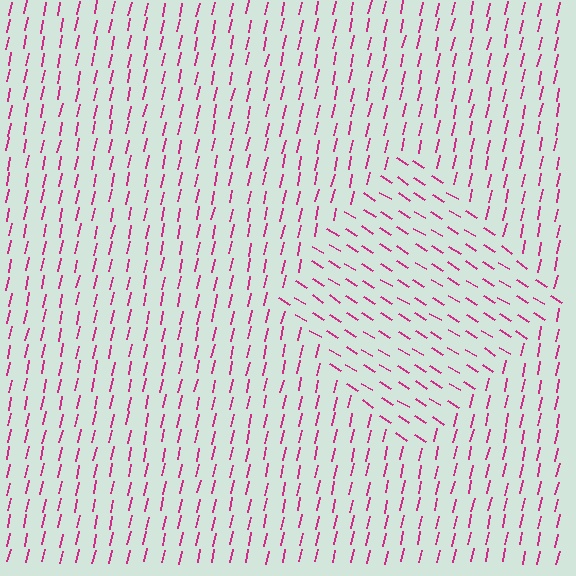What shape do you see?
I see a diamond.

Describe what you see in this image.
The image is filled with small magenta line segments. A diamond region in the image has lines oriented differently from the surrounding lines, creating a visible texture boundary.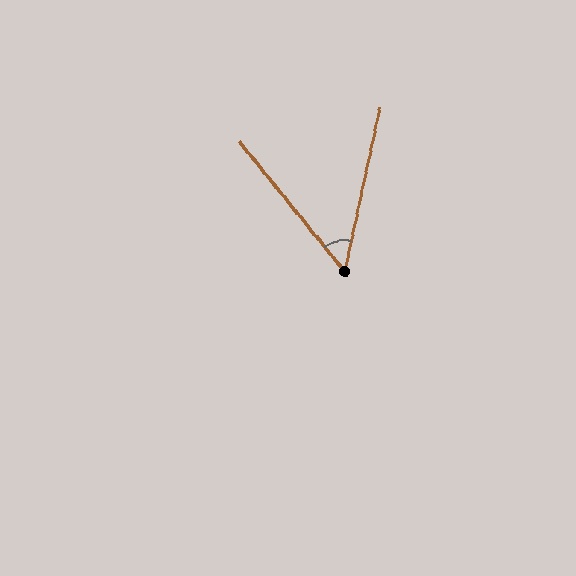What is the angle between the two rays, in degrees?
Approximately 51 degrees.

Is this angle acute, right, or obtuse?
It is acute.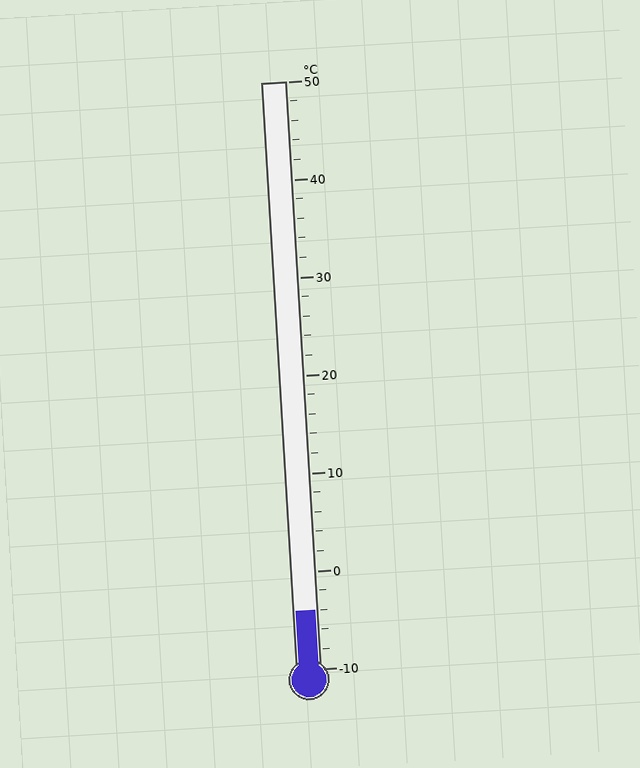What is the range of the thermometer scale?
The thermometer scale ranges from -10°C to 50°C.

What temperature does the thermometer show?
The thermometer shows approximately -4°C.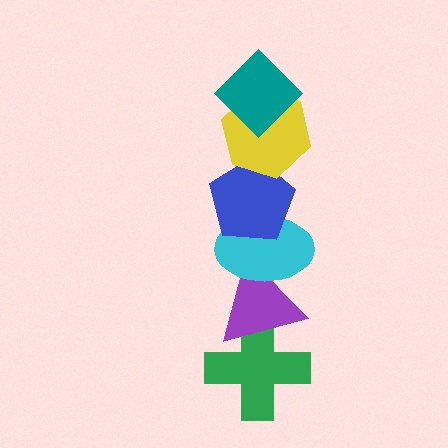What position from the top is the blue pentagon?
The blue pentagon is 3rd from the top.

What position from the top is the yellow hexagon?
The yellow hexagon is 2nd from the top.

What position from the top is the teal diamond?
The teal diamond is 1st from the top.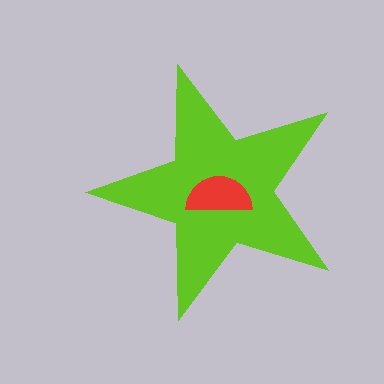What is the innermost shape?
The red semicircle.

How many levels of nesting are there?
2.